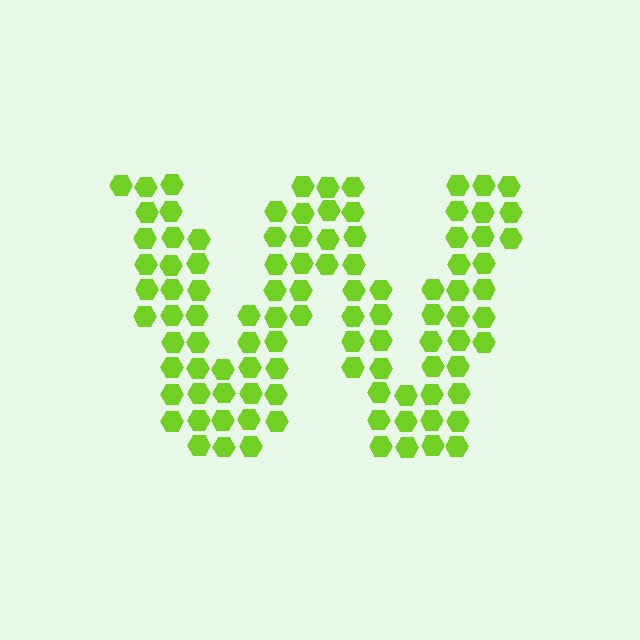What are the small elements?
The small elements are hexagons.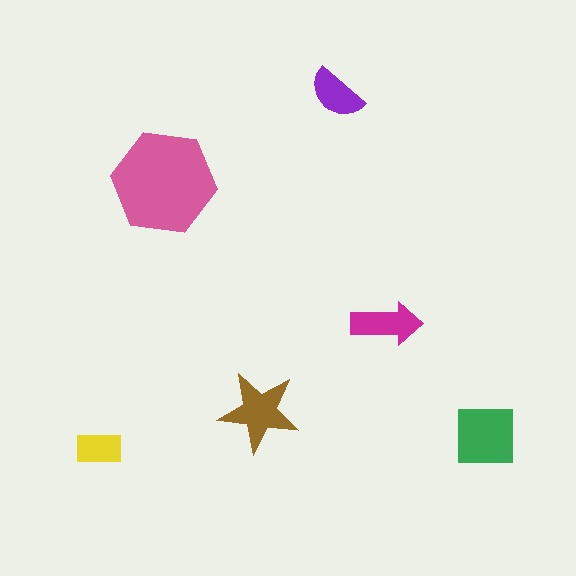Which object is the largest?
The pink hexagon.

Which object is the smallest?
The yellow rectangle.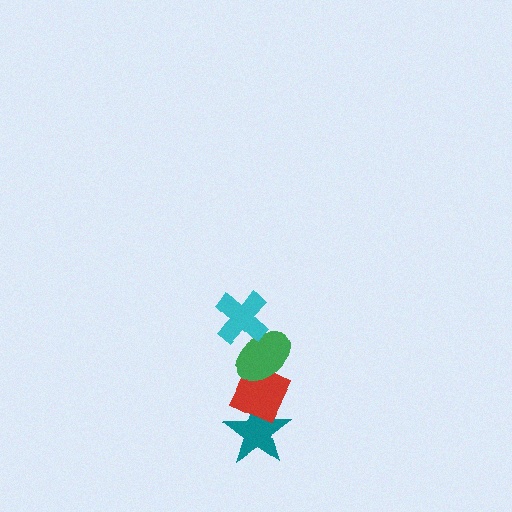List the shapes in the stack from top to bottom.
From top to bottom: the cyan cross, the green ellipse, the red diamond, the teal star.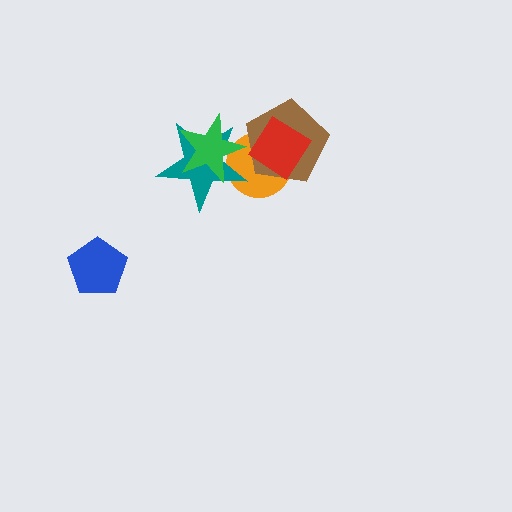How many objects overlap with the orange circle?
4 objects overlap with the orange circle.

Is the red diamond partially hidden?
No, no other shape covers it.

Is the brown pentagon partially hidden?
Yes, it is partially covered by another shape.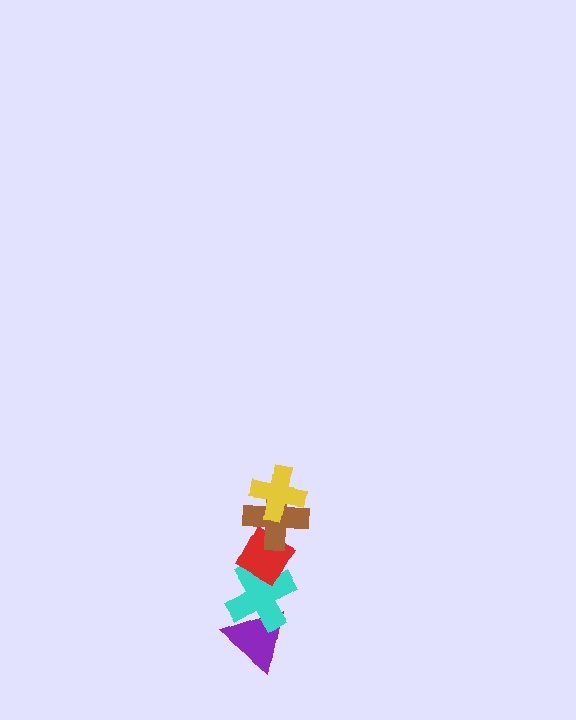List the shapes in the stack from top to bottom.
From top to bottom: the yellow cross, the brown cross, the red diamond, the cyan cross, the purple triangle.